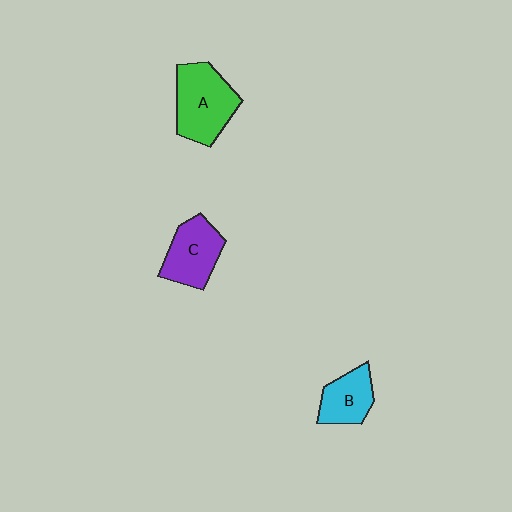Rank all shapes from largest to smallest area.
From largest to smallest: A (green), C (purple), B (cyan).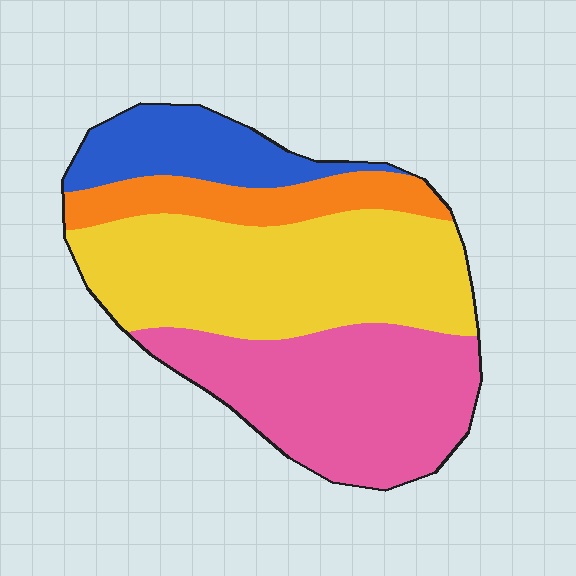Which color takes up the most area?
Yellow, at roughly 40%.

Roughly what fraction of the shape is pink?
Pink covers 33% of the shape.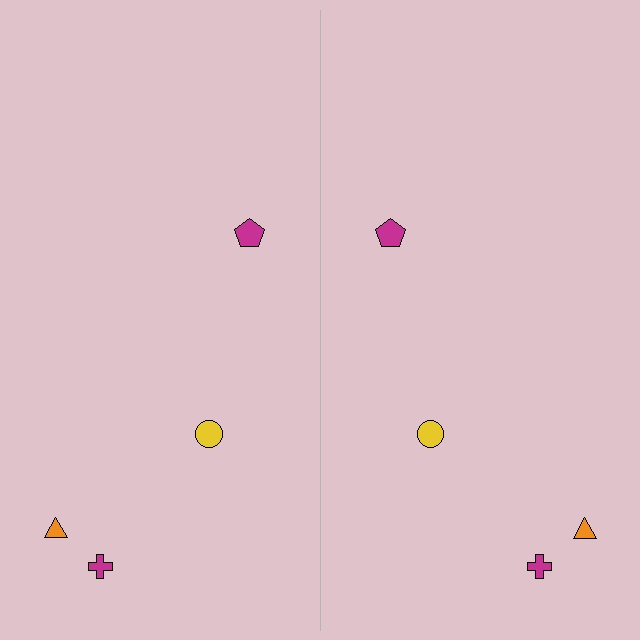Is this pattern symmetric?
Yes, this pattern has bilateral (reflection) symmetry.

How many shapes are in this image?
There are 8 shapes in this image.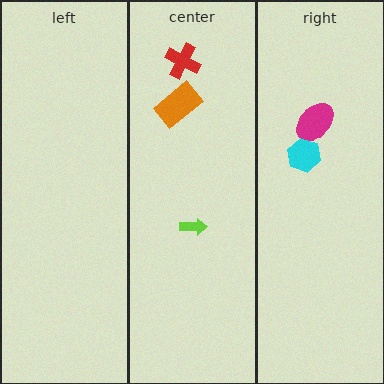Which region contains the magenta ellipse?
The right region.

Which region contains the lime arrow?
The center region.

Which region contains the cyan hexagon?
The right region.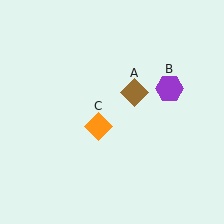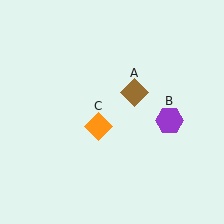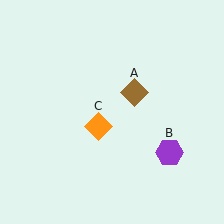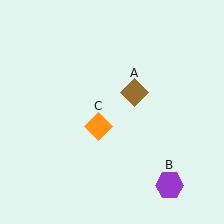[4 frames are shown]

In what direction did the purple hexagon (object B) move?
The purple hexagon (object B) moved down.